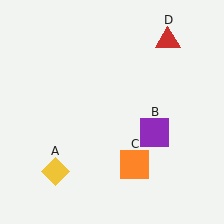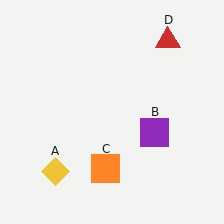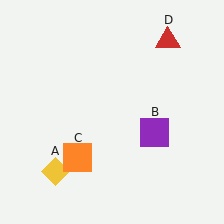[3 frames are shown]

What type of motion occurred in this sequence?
The orange square (object C) rotated clockwise around the center of the scene.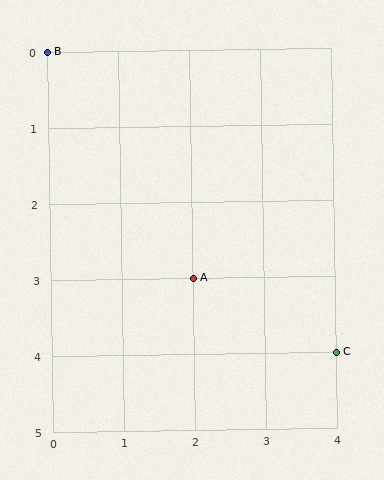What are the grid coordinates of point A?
Point A is at grid coordinates (2, 3).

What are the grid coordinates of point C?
Point C is at grid coordinates (4, 4).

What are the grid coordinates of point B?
Point B is at grid coordinates (0, 0).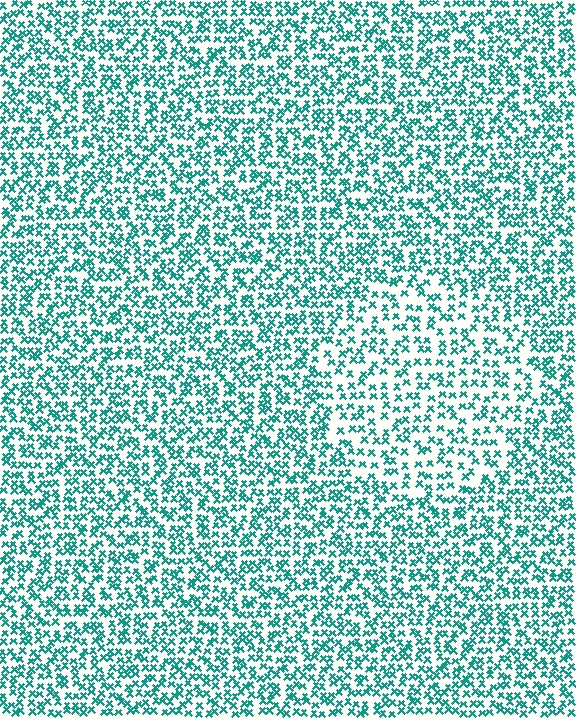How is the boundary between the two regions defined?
The boundary is defined by a change in element density (approximately 1.6x ratio). All elements are the same color, size, and shape.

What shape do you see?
I see a circle.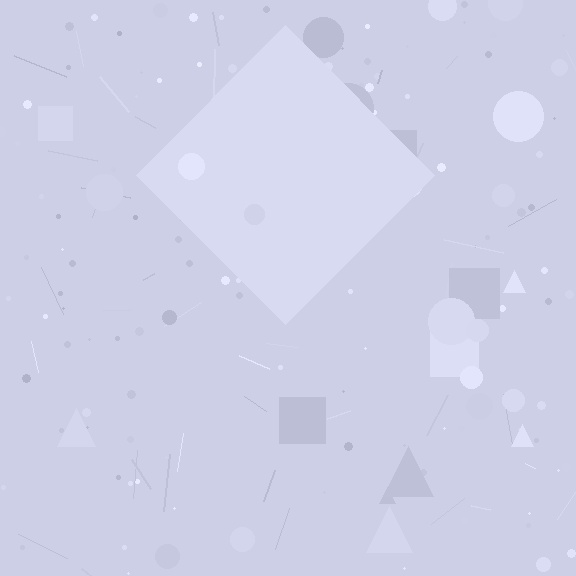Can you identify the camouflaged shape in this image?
The camouflaged shape is a diamond.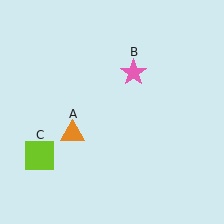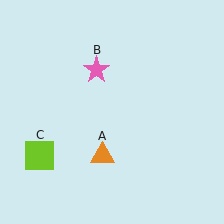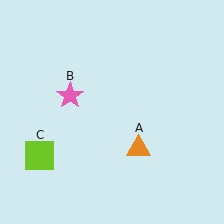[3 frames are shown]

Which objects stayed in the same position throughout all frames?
Lime square (object C) remained stationary.